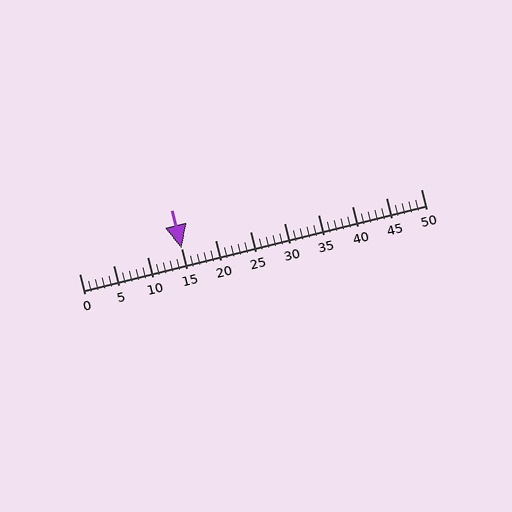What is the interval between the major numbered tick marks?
The major tick marks are spaced 5 units apart.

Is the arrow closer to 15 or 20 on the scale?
The arrow is closer to 15.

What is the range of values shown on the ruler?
The ruler shows values from 0 to 50.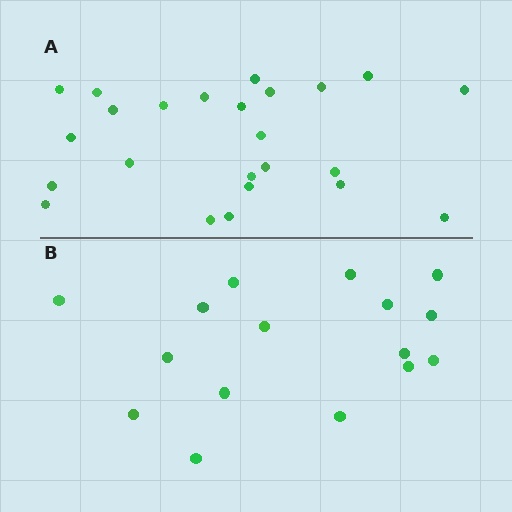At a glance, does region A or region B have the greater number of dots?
Region A (the top region) has more dots.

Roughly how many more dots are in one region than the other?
Region A has roughly 8 or so more dots than region B.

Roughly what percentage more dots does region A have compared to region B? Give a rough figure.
About 50% more.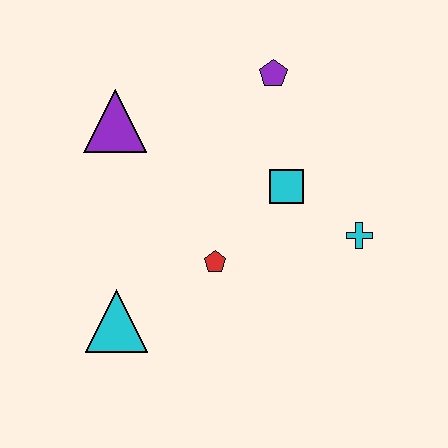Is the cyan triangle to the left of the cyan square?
Yes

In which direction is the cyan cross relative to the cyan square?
The cyan cross is to the right of the cyan square.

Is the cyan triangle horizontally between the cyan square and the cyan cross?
No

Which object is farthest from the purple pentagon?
The cyan triangle is farthest from the purple pentagon.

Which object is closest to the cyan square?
The cyan cross is closest to the cyan square.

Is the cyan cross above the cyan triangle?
Yes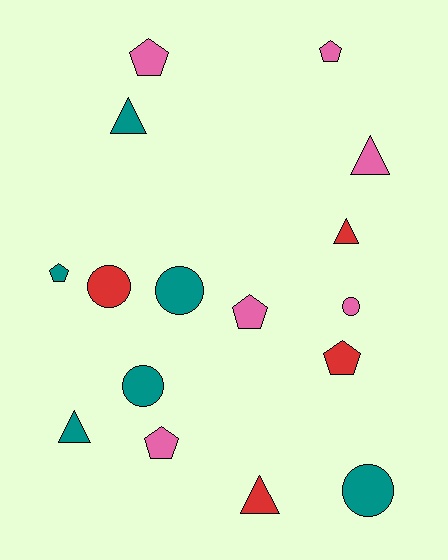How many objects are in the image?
There are 16 objects.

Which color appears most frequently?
Teal, with 6 objects.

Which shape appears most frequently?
Pentagon, with 6 objects.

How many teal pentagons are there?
There is 1 teal pentagon.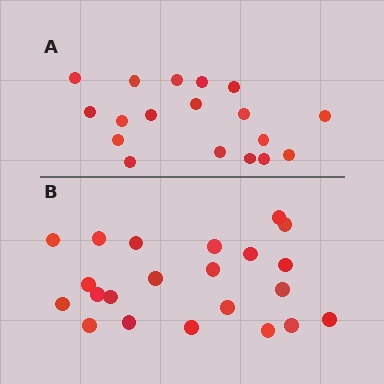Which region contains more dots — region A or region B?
Region B (the bottom region) has more dots.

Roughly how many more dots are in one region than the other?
Region B has about 4 more dots than region A.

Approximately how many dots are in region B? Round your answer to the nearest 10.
About 20 dots. (The exact count is 22, which rounds to 20.)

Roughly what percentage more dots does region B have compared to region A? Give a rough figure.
About 20% more.